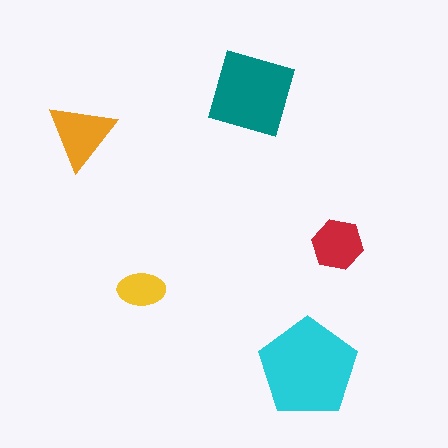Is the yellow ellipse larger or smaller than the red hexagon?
Smaller.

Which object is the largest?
The cyan pentagon.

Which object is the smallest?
The yellow ellipse.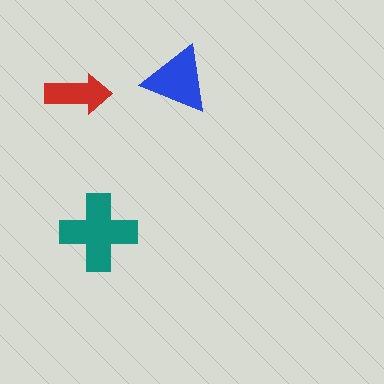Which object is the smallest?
The red arrow.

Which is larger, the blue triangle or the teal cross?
The teal cross.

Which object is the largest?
The teal cross.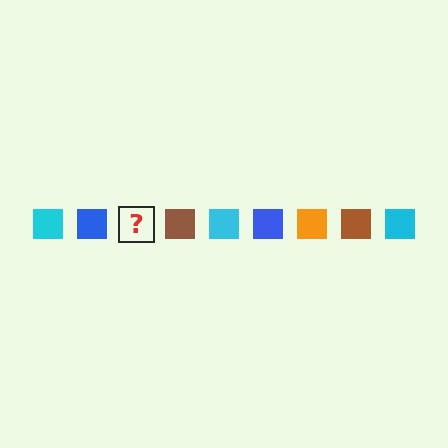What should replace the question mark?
The question mark should be replaced with an orange square.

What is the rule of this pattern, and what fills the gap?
The rule is that the pattern cycles through cyan, blue, orange, brown squares. The gap should be filled with an orange square.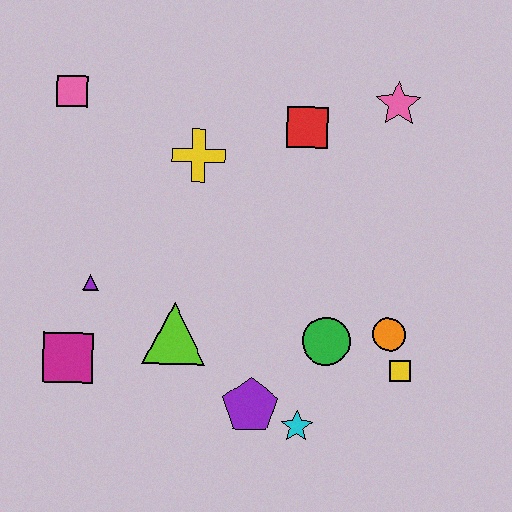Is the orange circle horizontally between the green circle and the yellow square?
Yes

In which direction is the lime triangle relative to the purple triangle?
The lime triangle is to the right of the purple triangle.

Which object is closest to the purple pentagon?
The cyan star is closest to the purple pentagon.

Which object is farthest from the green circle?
The pink square is farthest from the green circle.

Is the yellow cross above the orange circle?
Yes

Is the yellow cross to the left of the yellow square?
Yes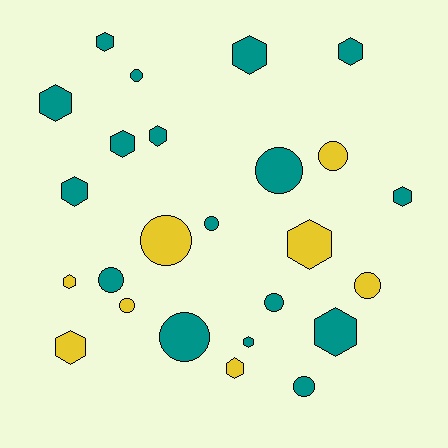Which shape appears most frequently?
Hexagon, with 14 objects.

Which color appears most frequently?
Teal, with 17 objects.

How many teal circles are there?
There are 7 teal circles.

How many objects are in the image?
There are 25 objects.